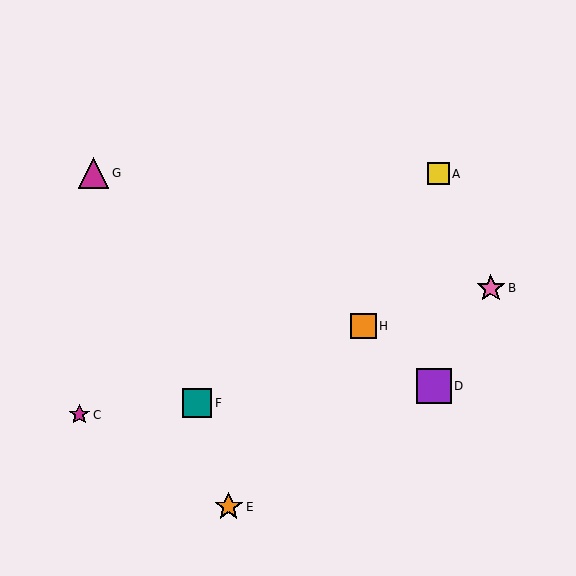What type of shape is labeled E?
Shape E is an orange star.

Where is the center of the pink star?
The center of the pink star is at (491, 288).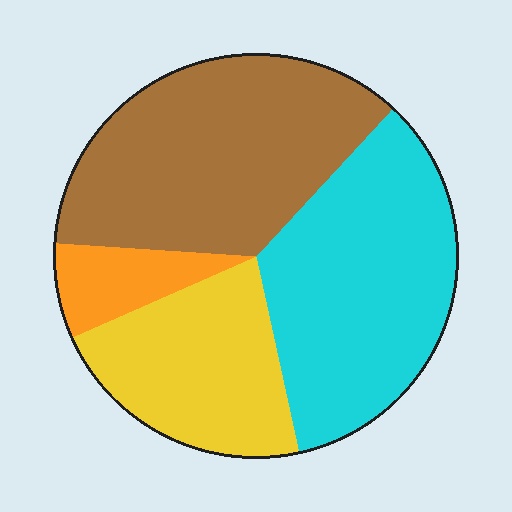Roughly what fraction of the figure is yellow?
Yellow takes up about one fifth (1/5) of the figure.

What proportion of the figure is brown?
Brown takes up between a quarter and a half of the figure.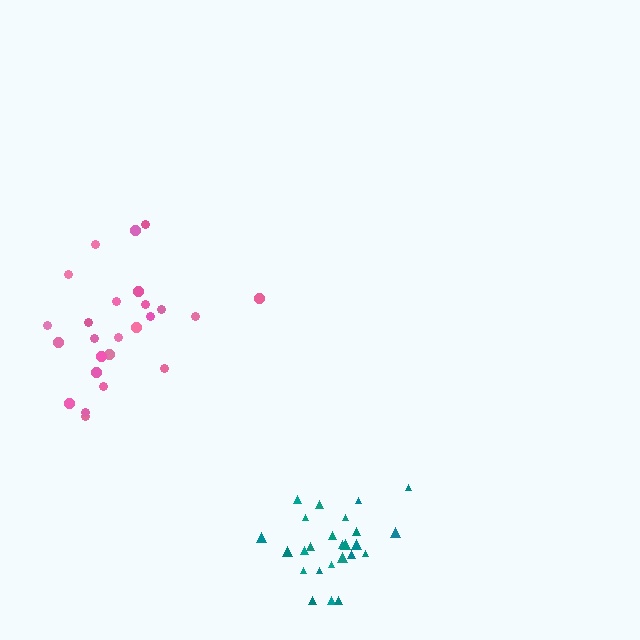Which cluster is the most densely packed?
Teal.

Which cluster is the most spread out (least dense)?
Pink.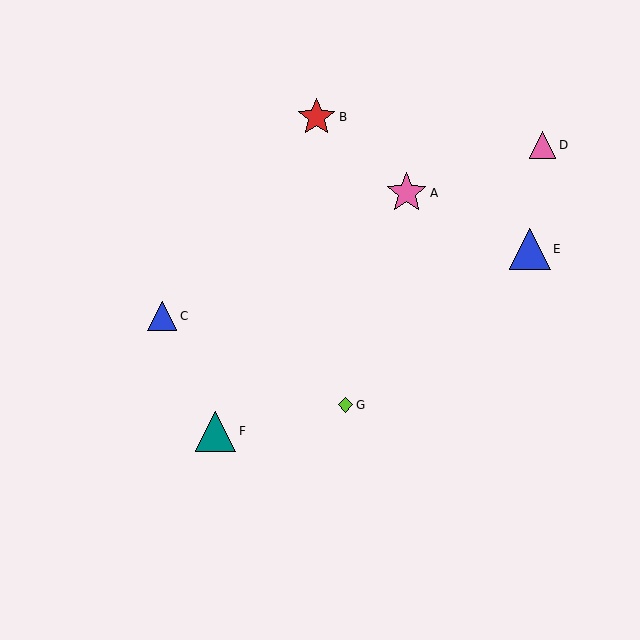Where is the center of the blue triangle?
The center of the blue triangle is at (530, 249).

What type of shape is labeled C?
Shape C is a blue triangle.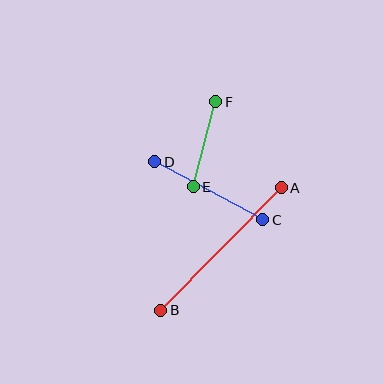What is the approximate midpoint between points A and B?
The midpoint is at approximately (221, 249) pixels.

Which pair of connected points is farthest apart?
Points A and B are farthest apart.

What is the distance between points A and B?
The distance is approximately 172 pixels.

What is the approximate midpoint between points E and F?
The midpoint is at approximately (205, 144) pixels.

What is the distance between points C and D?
The distance is approximately 122 pixels.